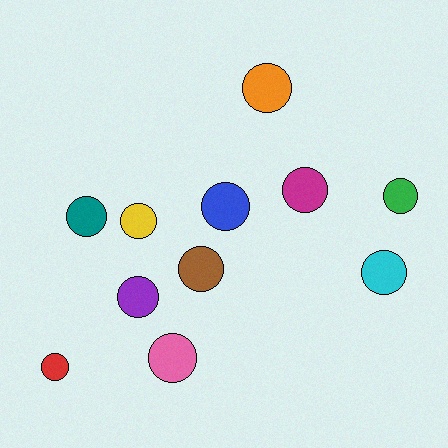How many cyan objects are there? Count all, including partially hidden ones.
There is 1 cyan object.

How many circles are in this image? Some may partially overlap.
There are 11 circles.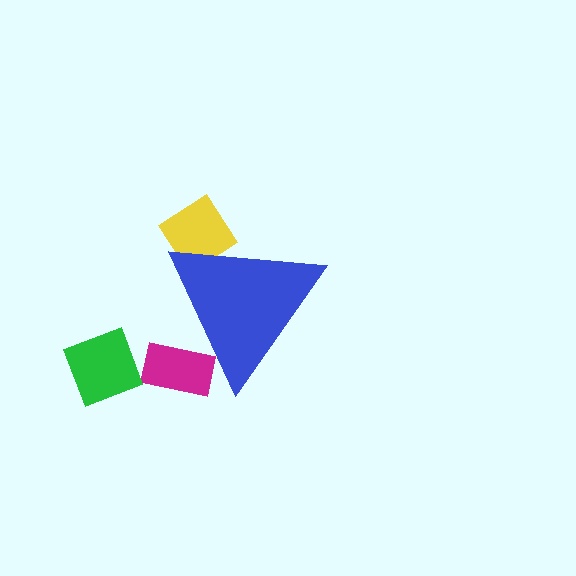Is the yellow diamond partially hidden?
Yes, the yellow diamond is partially hidden behind the blue triangle.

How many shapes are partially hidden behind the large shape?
2 shapes are partially hidden.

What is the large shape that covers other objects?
A blue triangle.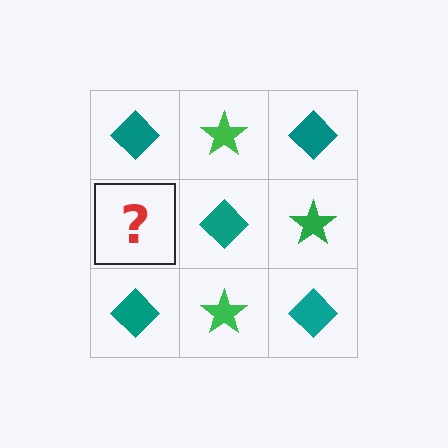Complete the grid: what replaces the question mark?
The question mark should be replaced with a green star.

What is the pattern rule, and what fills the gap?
The rule is that it alternates teal diamond and green star in a checkerboard pattern. The gap should be filled with a green star.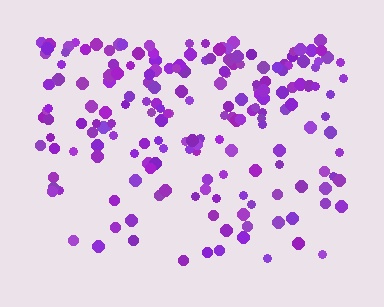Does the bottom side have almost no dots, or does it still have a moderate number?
Still a moderate number, just noticeably fewer than the top.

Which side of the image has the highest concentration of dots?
The top.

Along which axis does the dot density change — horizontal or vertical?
Vertical.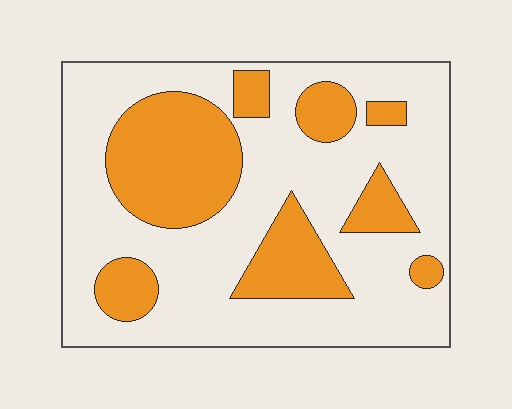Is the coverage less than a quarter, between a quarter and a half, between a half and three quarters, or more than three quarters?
Between a quarter and a half.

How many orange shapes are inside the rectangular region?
8.